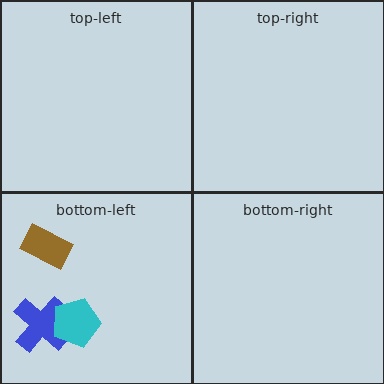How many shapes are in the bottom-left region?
3.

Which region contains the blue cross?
The bottom-left region.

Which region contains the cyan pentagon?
The bottom-left region.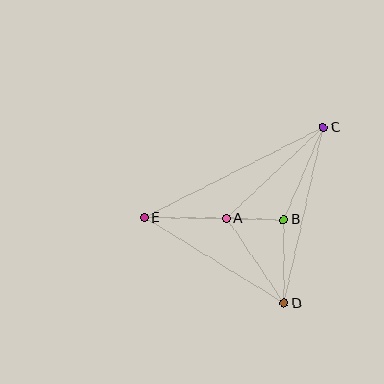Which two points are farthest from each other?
Points C and E are farthest from each other.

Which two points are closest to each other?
Points A and B are closest to each other.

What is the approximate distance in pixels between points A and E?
The distance between A and E is approximately 82 pixels.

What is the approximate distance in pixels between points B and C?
The distance between B and C is approximately 100 pixels.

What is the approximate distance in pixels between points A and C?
The distance between A and C is approximately 133 pixels.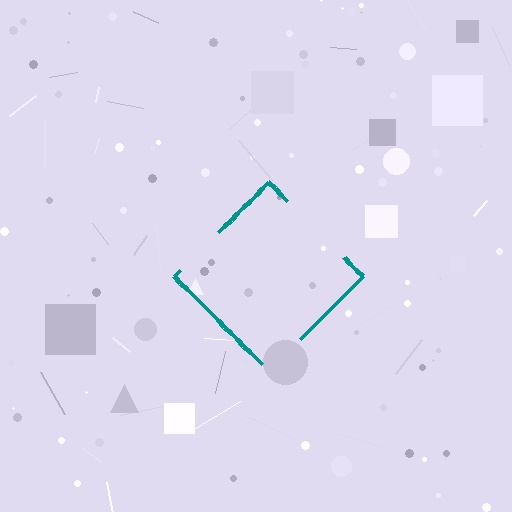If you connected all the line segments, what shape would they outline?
They would outline a diamond.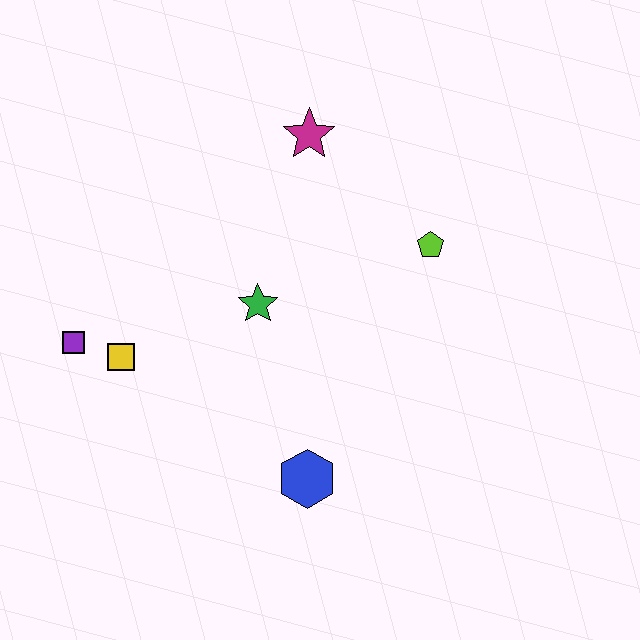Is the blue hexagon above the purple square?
No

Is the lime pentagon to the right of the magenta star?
Yes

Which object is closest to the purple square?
The yellow square is closest to the purple square.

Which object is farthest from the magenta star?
The blue hexagon is farthest from the magenta star.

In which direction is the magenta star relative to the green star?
The magenta star is above the green star.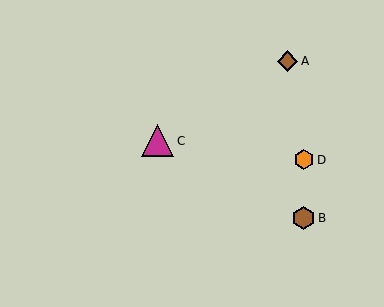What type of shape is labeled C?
Shape C is a magenta triangle.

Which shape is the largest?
The magenta triangle (labeled C) is the largest.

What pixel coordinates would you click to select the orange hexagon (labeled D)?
Click at (304, 160) to select the orange hexagon D.